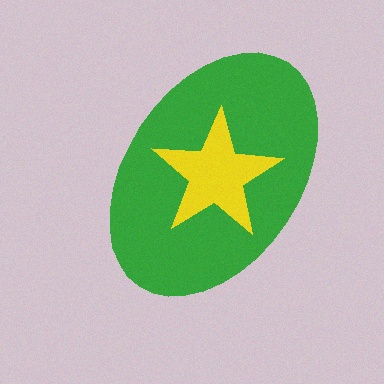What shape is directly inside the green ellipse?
The yellow star.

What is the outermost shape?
The green ellipse.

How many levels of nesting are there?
2.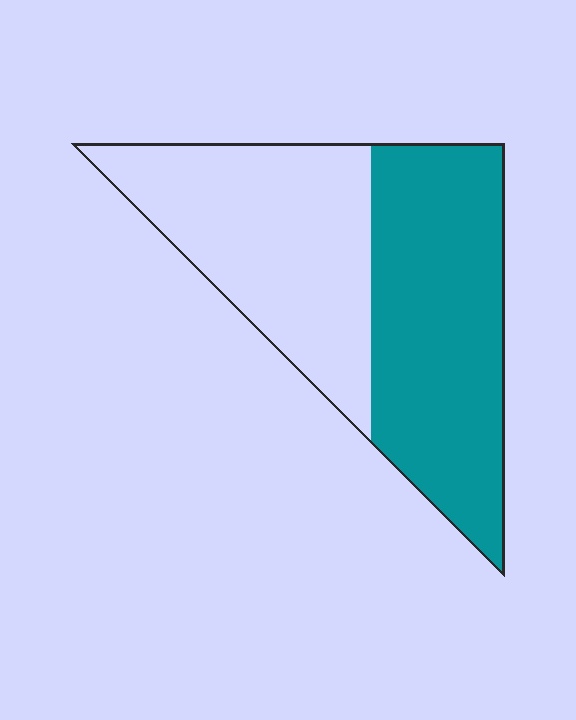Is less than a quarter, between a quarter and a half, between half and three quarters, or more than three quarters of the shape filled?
Between half and three quarters.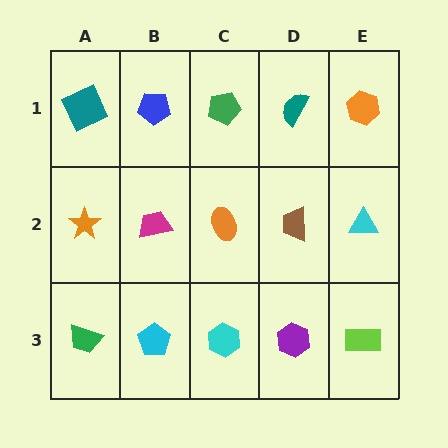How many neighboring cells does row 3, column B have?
3.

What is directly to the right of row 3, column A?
A cyan pentagon.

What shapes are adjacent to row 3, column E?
A cyan triangle (row 2, column E), a purple hexagon (row 3, column D).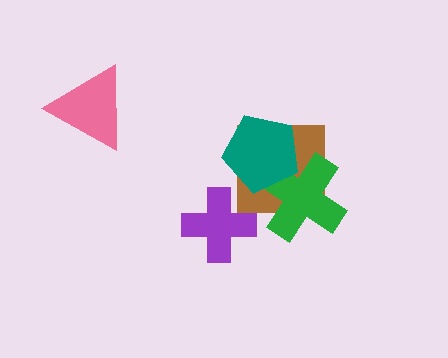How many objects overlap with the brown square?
2 objects overlap with the brown square.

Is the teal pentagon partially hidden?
No, no other shape covers it.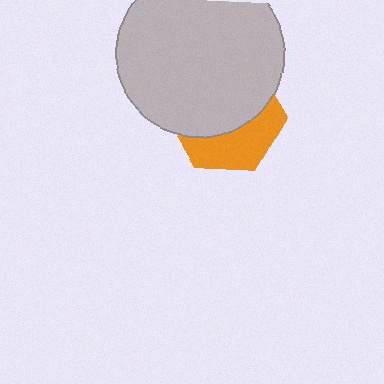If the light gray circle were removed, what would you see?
You would see the complete orange hexagon.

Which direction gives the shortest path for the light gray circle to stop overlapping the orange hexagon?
Moving up gives the shortest separation.